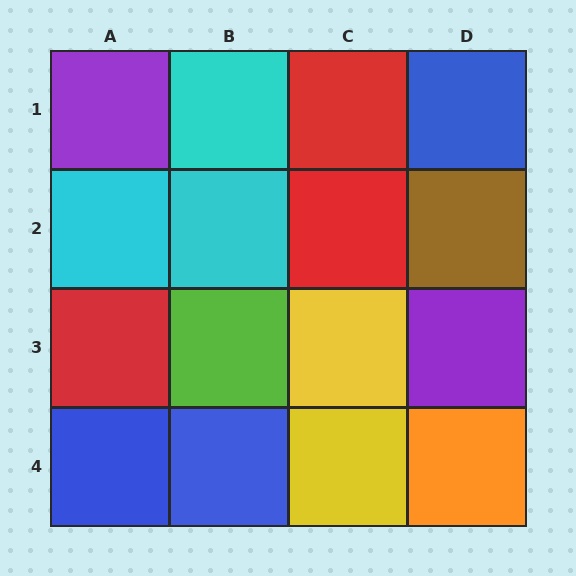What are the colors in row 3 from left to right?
Red, lime, yellow, purple.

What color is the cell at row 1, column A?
Purple.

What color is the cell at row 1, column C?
Red.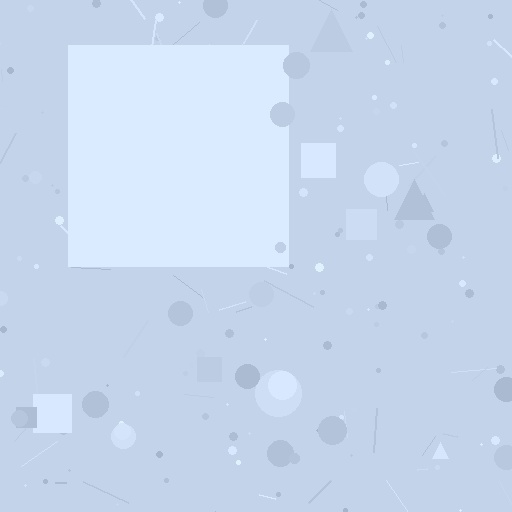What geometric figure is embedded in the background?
A square is embedded in the background.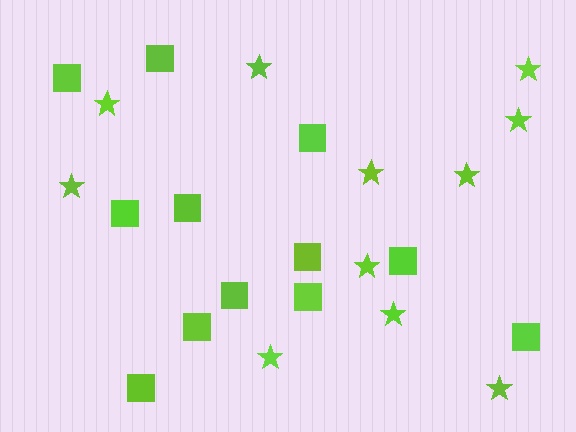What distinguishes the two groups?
There are 2 groups: one group of stars (11) and one group of squares (12).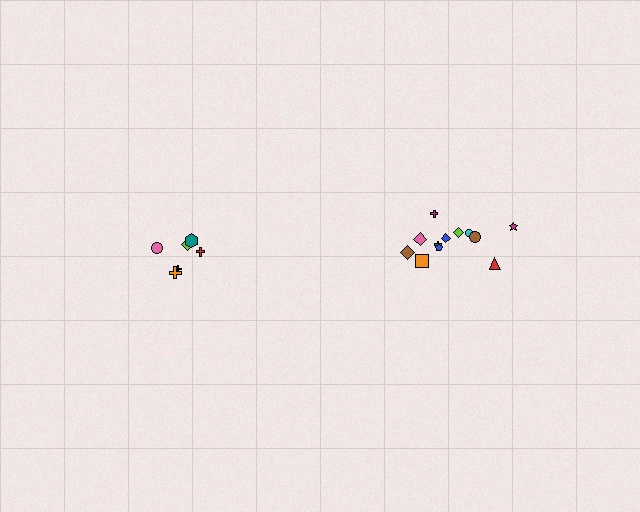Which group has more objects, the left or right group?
The right group.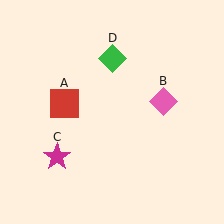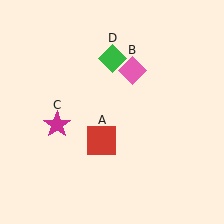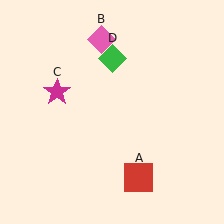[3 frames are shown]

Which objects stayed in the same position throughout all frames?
Green diamond (object D) remained stationary.